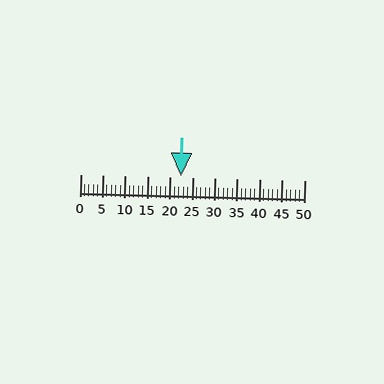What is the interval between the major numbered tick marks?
The major tick marks are spaced 5 units apart.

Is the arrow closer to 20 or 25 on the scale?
The arrow is closer to 25.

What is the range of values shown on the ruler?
The ruler shows values from 0 to 50.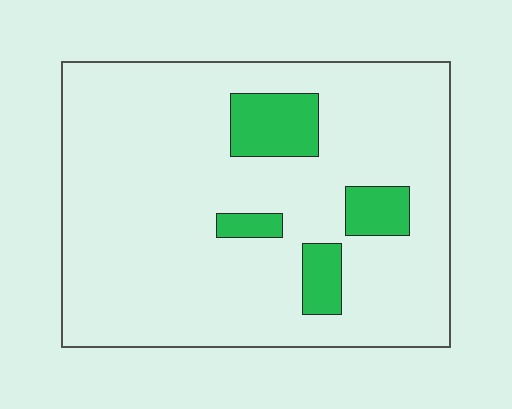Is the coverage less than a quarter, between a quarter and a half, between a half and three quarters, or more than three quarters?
Less than a quarter.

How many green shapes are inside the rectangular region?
4.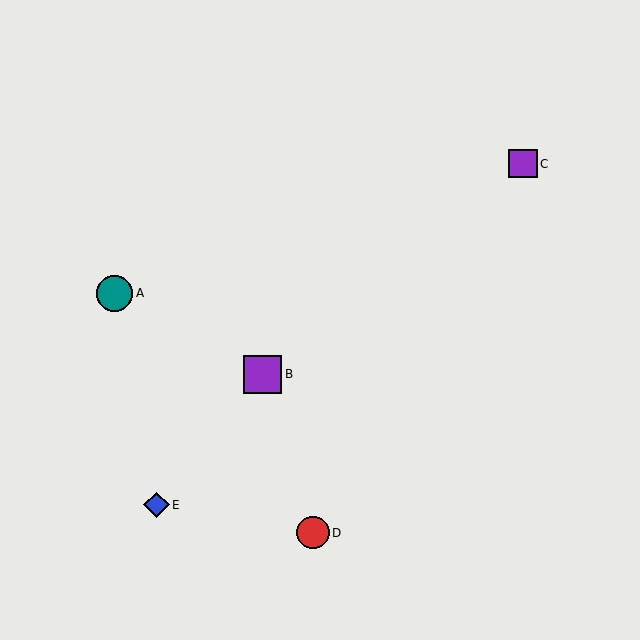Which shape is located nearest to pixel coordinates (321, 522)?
The red circle (labeled D) at (313, 533) is nearest to that location.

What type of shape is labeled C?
Shape C is a purple square.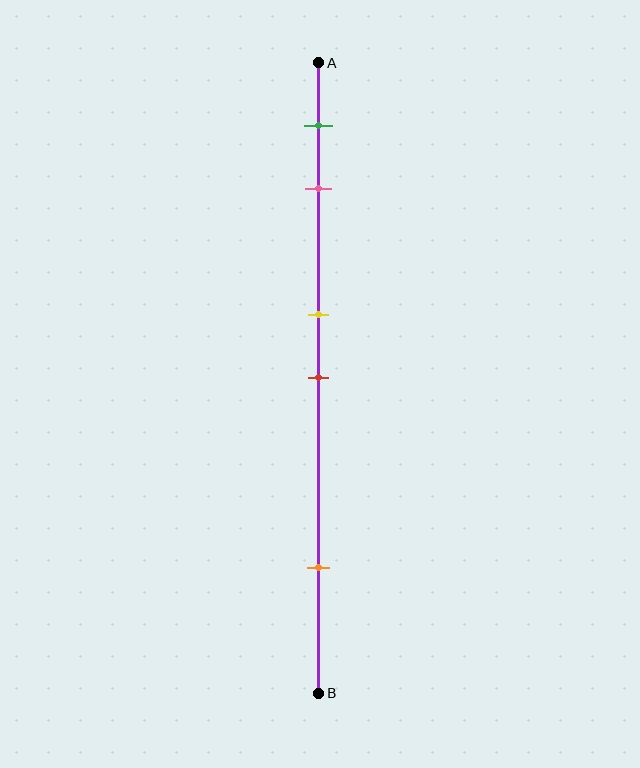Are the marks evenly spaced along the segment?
No, the marks are not evenly spaced.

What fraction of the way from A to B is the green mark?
The green mark is approximately 10% (0.1) of the way from A to B.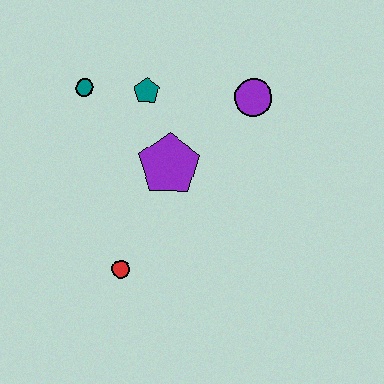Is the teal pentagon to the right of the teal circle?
Yes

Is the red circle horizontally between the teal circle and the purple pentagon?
Yes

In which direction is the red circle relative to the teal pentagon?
The red circle is below the teal pentagon.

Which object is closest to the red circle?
The purple pentagon is closest to the red circle.